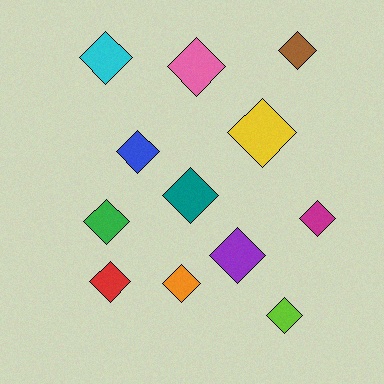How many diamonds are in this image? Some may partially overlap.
There are 12 diamonds.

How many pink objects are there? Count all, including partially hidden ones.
There is 1 pink object.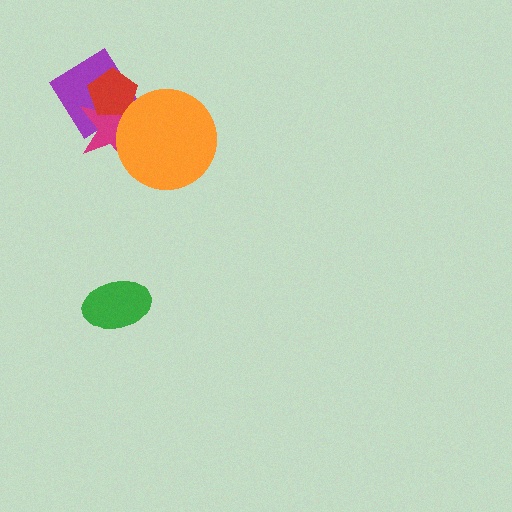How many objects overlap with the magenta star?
3 objects overlap with the magenta star.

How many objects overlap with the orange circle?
1 object overlaps with the orange circle.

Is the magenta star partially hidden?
Yes, it is partially covered by another shape.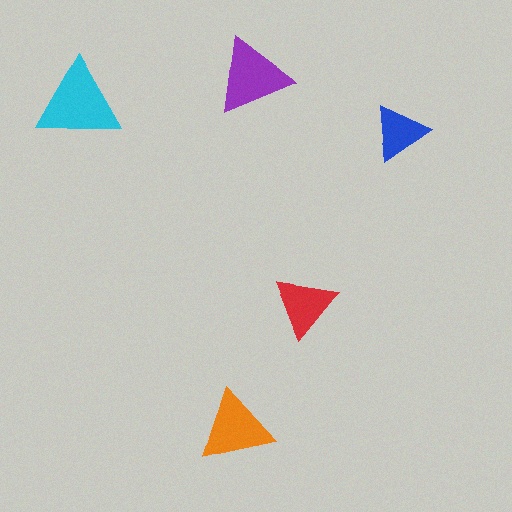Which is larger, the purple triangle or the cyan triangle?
The cyan one.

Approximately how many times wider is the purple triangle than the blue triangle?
About 1.5 times wider.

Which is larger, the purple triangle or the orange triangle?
The purple one.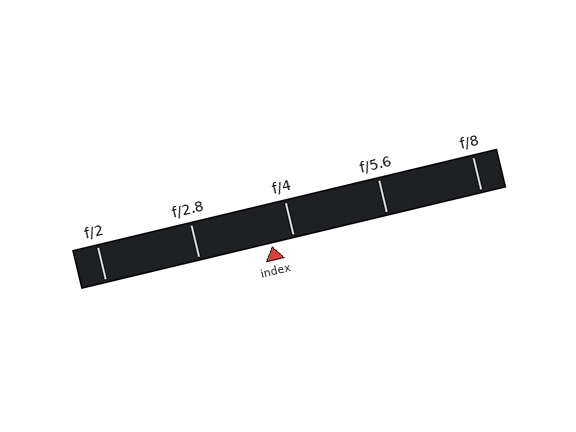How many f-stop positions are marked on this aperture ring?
There are 5 f-stop positions marked.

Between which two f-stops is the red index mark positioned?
The index mark is between f/2.8 and f/4.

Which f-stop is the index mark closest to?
The index mark is closest to f/4.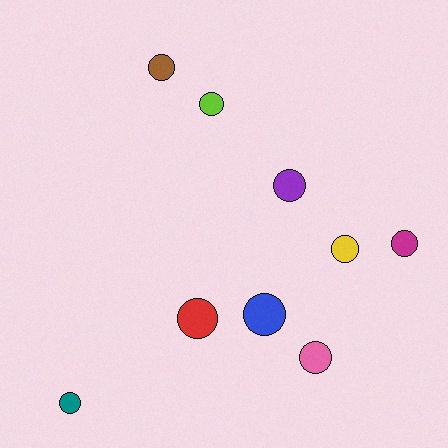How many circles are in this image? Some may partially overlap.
There are 9 circles.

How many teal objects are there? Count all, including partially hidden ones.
There is 1 teal object.